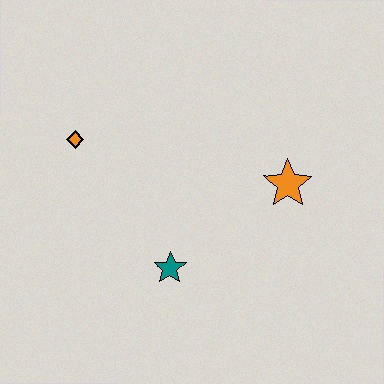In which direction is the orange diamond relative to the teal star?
The orange diamond is above the teal star.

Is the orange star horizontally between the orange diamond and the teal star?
No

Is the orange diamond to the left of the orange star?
Yes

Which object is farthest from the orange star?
The orange diamond is farthest from the orange star.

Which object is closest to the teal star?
The orange star is closest to the teal star.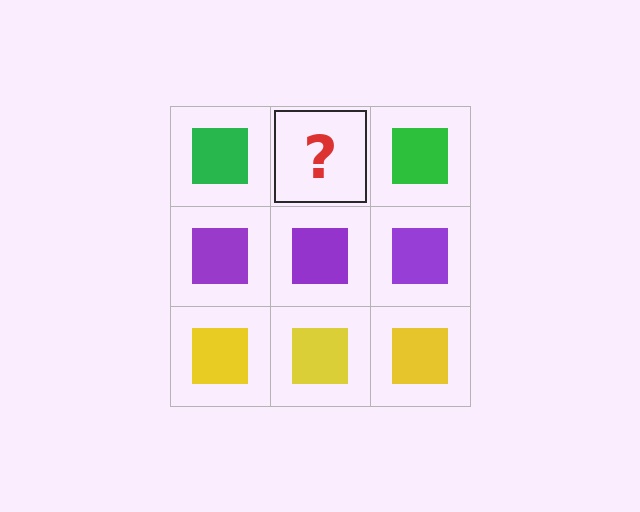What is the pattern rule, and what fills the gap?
The rule is that each row has a consistent color. The gap should be filled with a green square.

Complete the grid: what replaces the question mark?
The question mark should be replaced with a green square.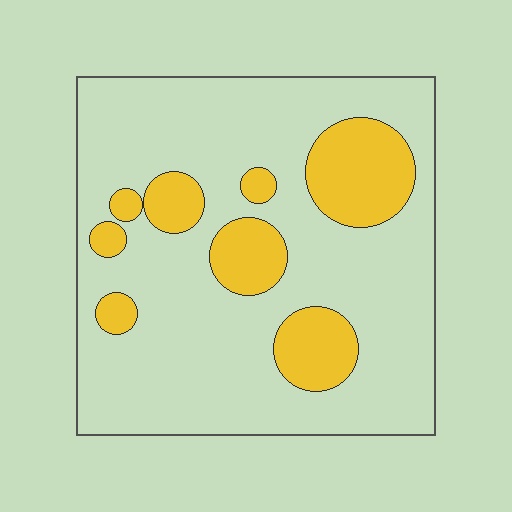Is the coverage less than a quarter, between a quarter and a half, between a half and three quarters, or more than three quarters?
Less than a quarter.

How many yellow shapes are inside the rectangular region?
8.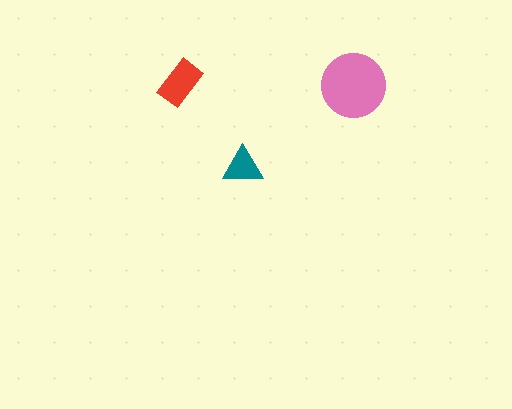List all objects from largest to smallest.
The pink circle, the red rectangle, the teal triangle.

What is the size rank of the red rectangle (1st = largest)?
2nd.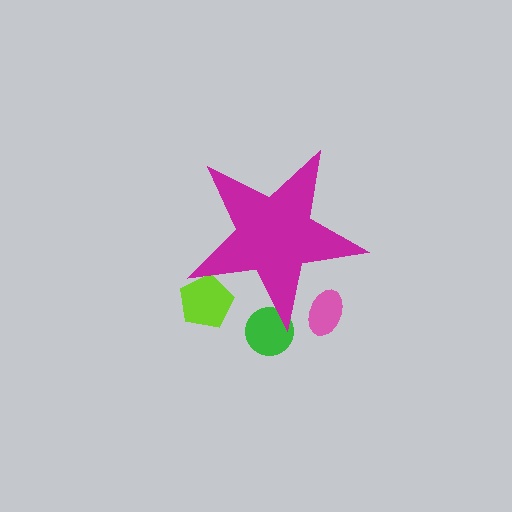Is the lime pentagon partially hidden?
Yes, the lime pentagon is partially hidden behind the magenta star.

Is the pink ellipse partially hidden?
Yes, the pink ellipse is partially hidden behind the magenta star.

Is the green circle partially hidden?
Yes, the green circle is partially hidden behind the magenta star.